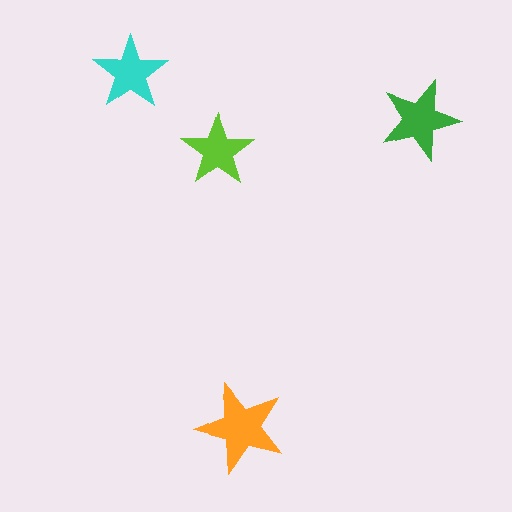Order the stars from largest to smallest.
the orange one, the green one, the cyan one, the lime one.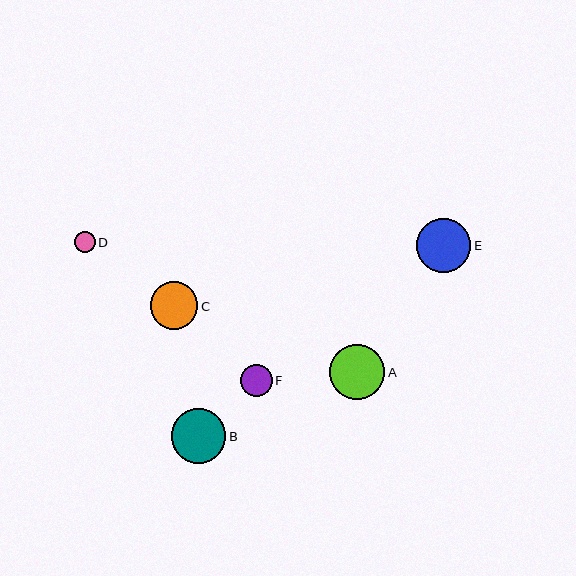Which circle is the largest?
Circle A is the largest with a size of approximately 55 pixels.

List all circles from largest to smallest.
From largest to smallest: A, B, E, C, F, D.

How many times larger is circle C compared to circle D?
Circle C is approximately 2.3 times the size of circle D.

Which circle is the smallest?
Circle D is the smallest with a size of approximately 21 pixels.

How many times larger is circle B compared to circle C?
Circle B is approximately 1.1 times the size of circle C.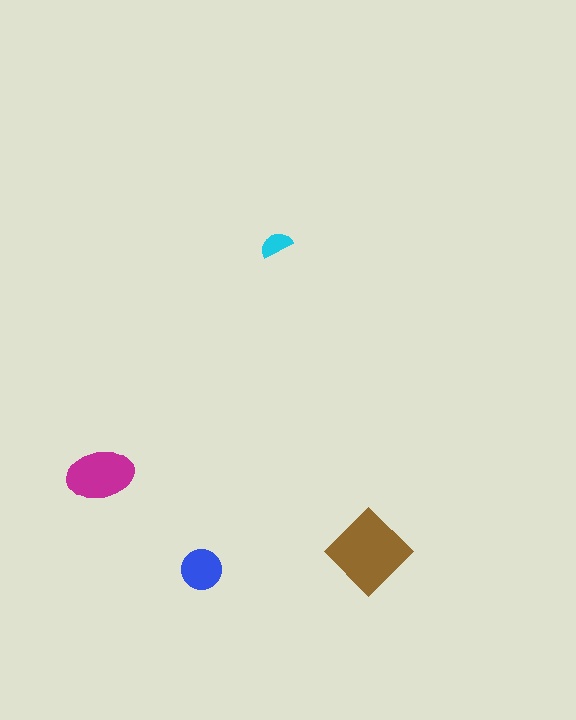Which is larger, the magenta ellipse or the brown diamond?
The brown diamond.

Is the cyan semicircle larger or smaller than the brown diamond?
Smaller.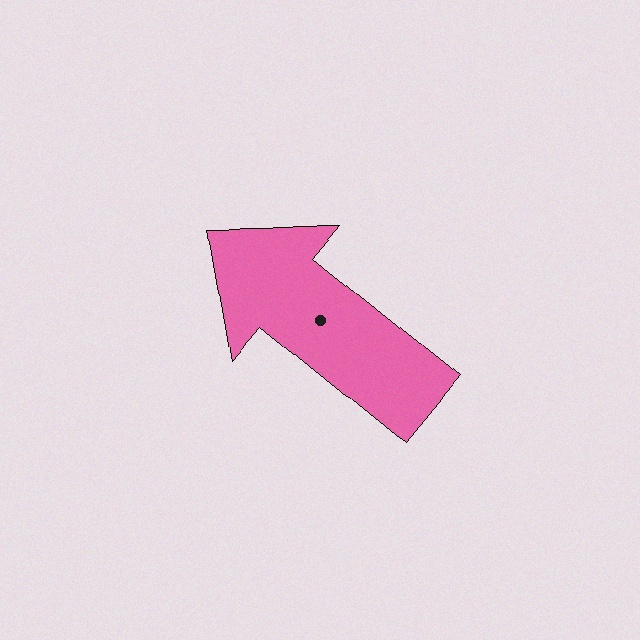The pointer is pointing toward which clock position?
Roughly 10 o'clock.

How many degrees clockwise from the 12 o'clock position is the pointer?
Approximately 309 degrees.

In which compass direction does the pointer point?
Northwest.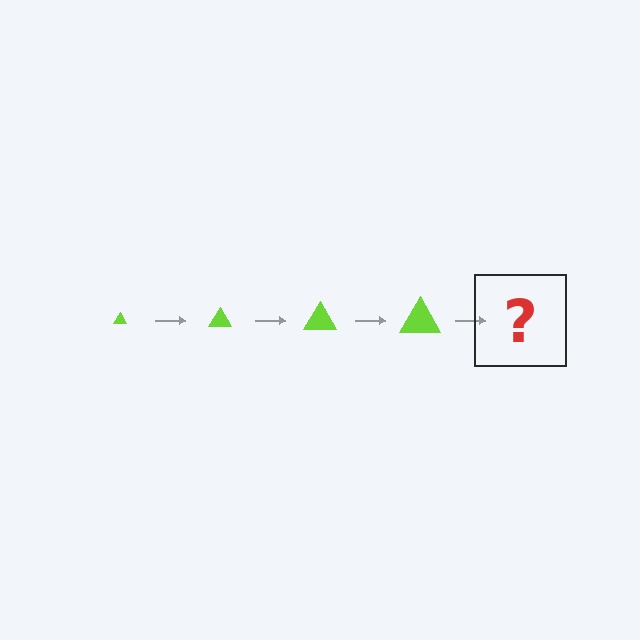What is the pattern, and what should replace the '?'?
The pattern is that the triangle gets progressively larger each step. The '?' should be a lime triangle, larger than the previous one.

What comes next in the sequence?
The next element should be a lime triangle, larger than the previous one.